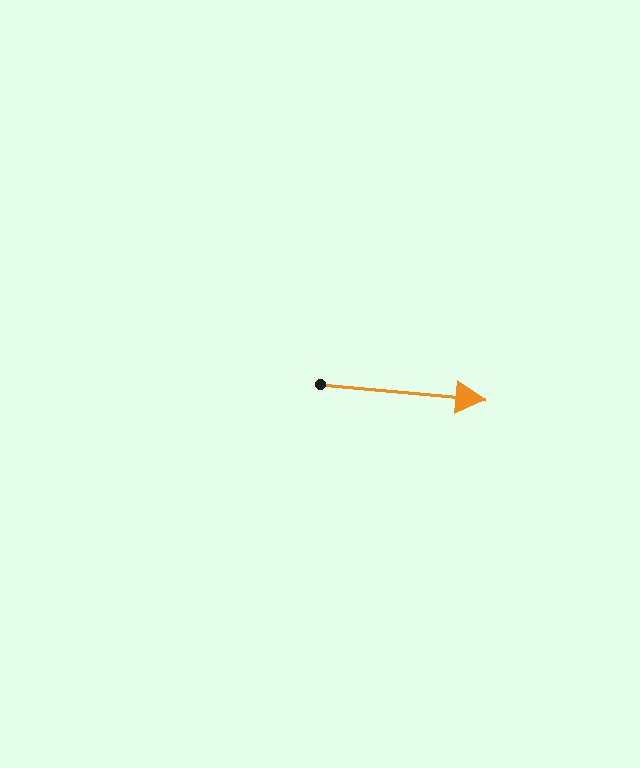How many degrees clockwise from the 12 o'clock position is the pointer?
Approximately 95 degrees.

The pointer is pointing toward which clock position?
Roughly 3 o'clock.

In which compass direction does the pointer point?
East.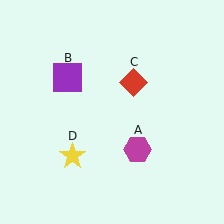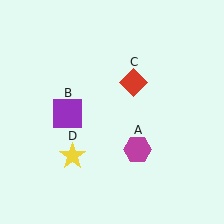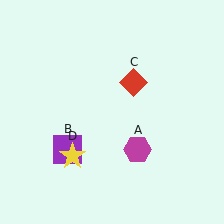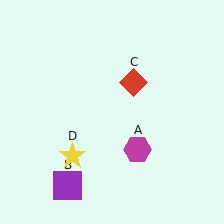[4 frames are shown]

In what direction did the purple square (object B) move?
The purple square (object B) moved down.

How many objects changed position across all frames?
1 object changed position: purple square (object B).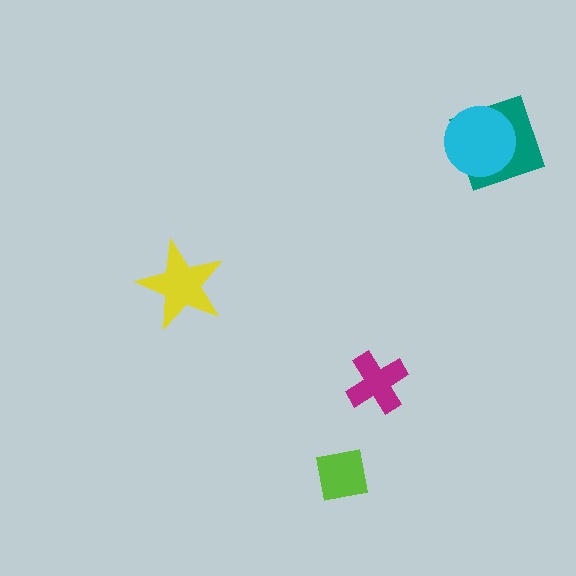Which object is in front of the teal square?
The cyan circle is in front of the teal square.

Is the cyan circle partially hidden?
No, no other shape covers it.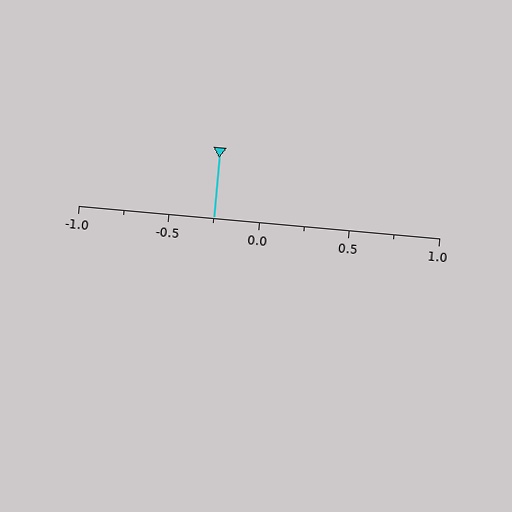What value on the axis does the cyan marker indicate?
The marker indicates approximately -0.25.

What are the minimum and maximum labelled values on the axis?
The axis runs from -1.0 to 1.0.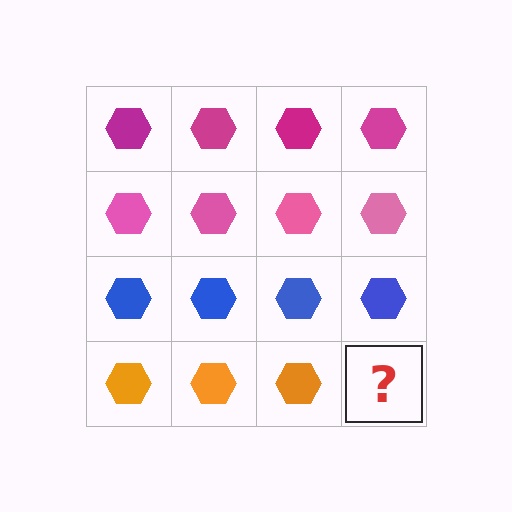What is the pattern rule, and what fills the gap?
The rule is that each row has a consistent color. The gap should be filled with an orange hexagon.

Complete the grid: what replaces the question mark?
The question mark should be replaced with an orange hexagon.